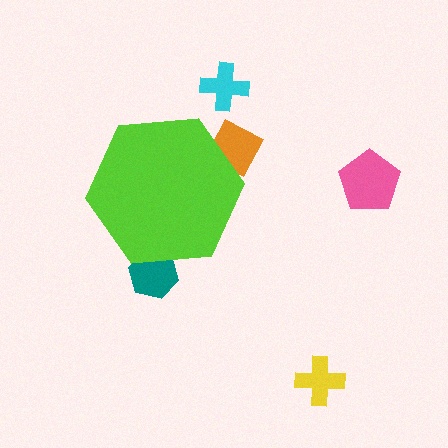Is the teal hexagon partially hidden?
Yes, the teal hexagon is partially hidden behind the lime hexagon.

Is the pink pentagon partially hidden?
No, the pink pentagon is fully visible.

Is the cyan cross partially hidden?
No, the cyan cross is fully visible.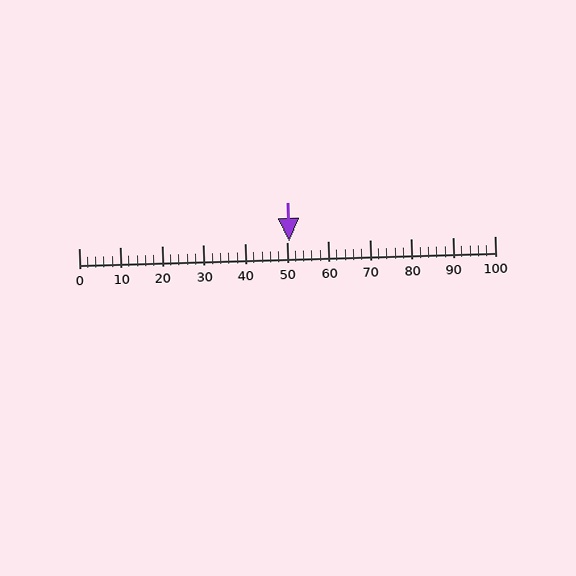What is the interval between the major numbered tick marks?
The major tick marks are spaced 10 units apart.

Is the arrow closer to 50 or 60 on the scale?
The arrow is closer to 50.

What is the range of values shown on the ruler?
The ruler shows values from 0 to 100.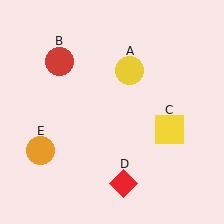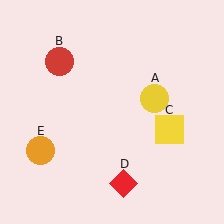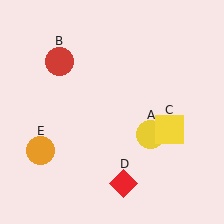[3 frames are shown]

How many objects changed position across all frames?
1 object changed position: yellow circle (object A).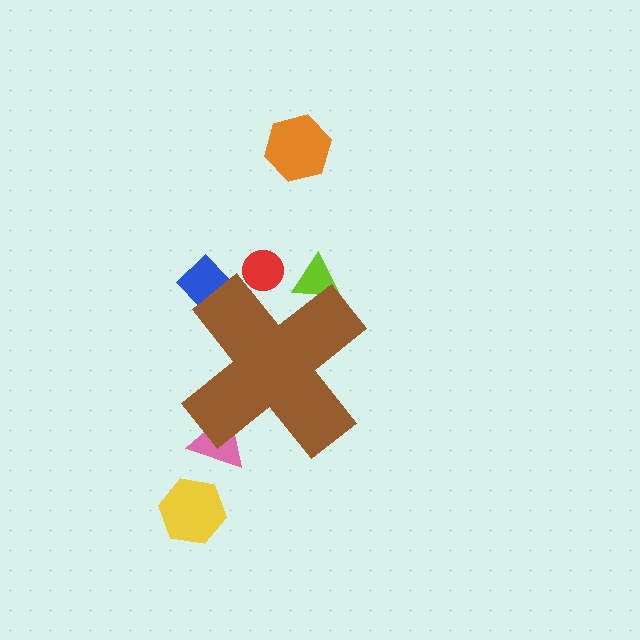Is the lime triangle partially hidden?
Yes, the lime triangle is partially hidden behind the brown cross.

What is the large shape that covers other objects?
A brown cross.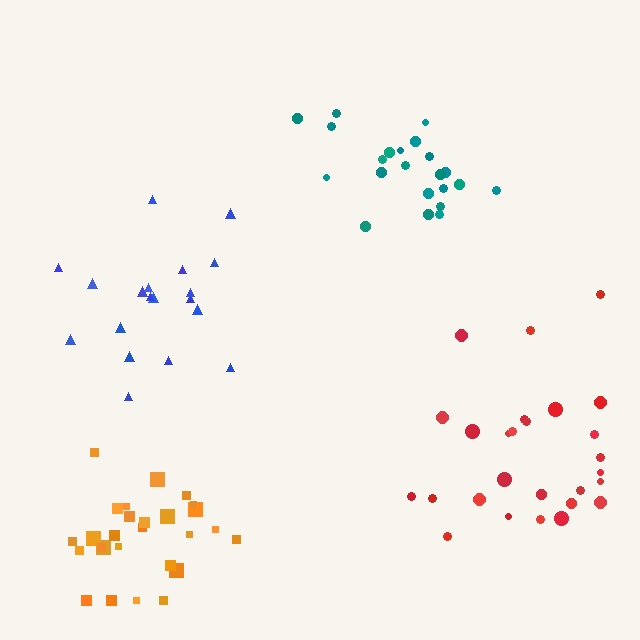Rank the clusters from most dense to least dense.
orange, teal, blue, red.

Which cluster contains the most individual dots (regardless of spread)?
Red (28).